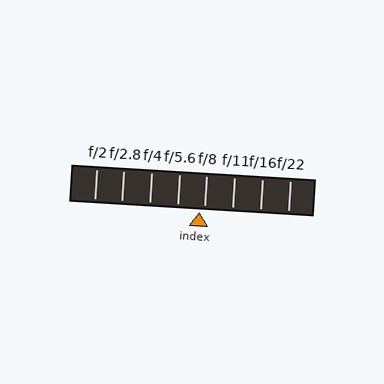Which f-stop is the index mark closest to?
The index mark is closest to f/8.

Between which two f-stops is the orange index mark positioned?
The index mark is between f/5.6 and f/8.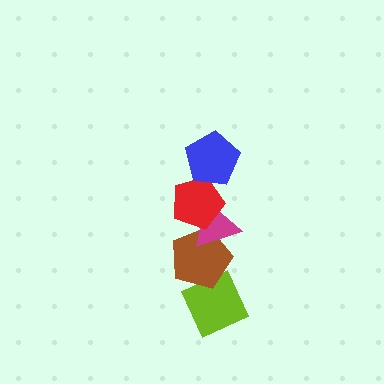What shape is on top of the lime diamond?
The brown pentagon is on top of the lime diamond.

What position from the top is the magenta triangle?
The magenta triangle is 3rd from the top.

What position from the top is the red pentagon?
The red pentagon is 2nd from the top.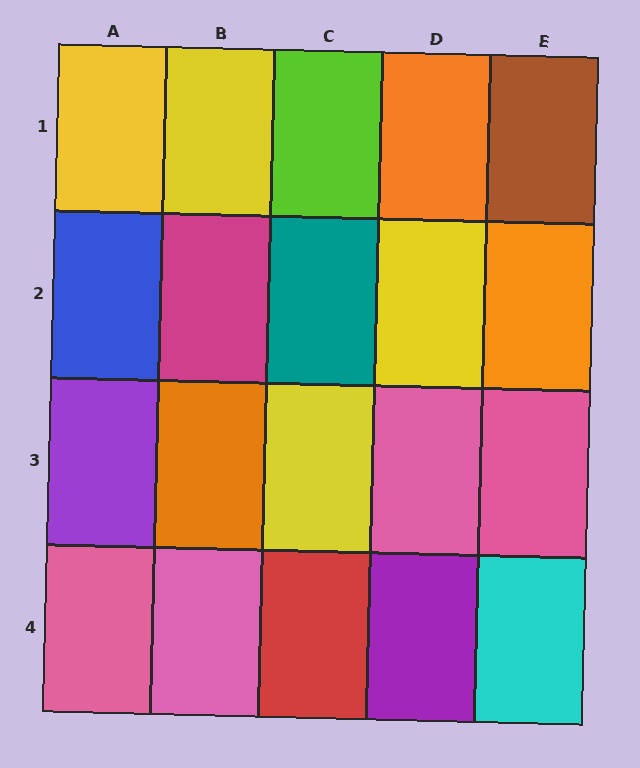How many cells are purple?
2 cells are purple.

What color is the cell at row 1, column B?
Yellow.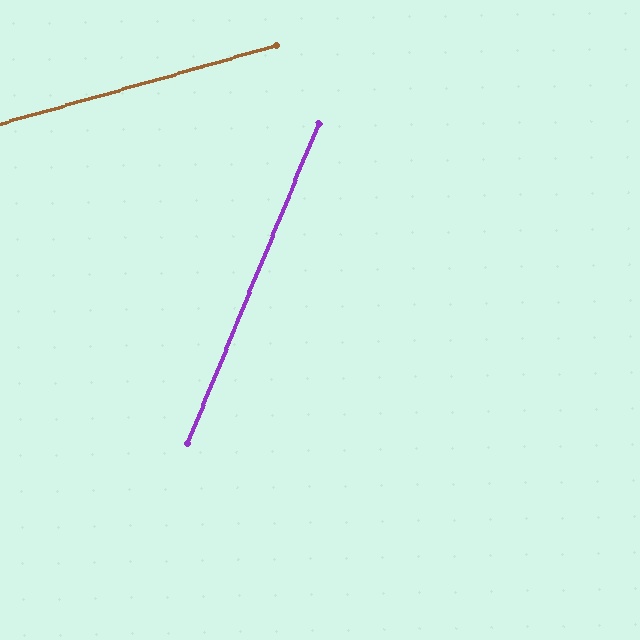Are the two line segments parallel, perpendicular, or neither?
Neither parallel nor perpendicular — they differ by about 52°.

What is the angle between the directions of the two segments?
Approximately 52 degrees.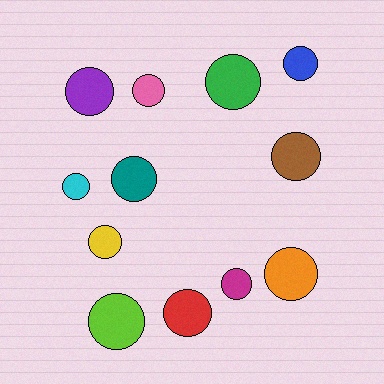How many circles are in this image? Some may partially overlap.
There are 12 circles.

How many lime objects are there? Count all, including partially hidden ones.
There is 1 lime object.